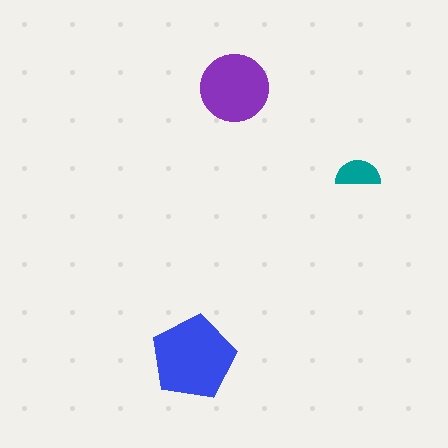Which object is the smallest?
The teal semicircle.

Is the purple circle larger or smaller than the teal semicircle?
Larger.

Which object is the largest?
The blue pentagon.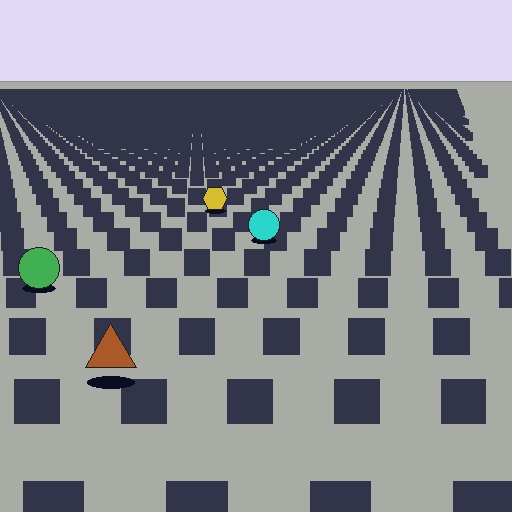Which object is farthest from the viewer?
The yellow hexagon is farthest from the viewer. It appears smaller and the ground texture around it is denser.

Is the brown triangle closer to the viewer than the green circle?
Yes. The brown triangle is closer — you can tell from the texture gradient: the ground texture is coarser near it.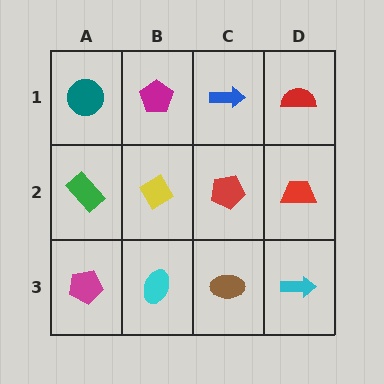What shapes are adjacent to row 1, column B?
A yellow diamond (row 2, column B), a teal circle (row 1, column A), a blue arrow (row 1, column C).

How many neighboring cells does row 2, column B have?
4.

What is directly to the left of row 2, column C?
A yellow diamond.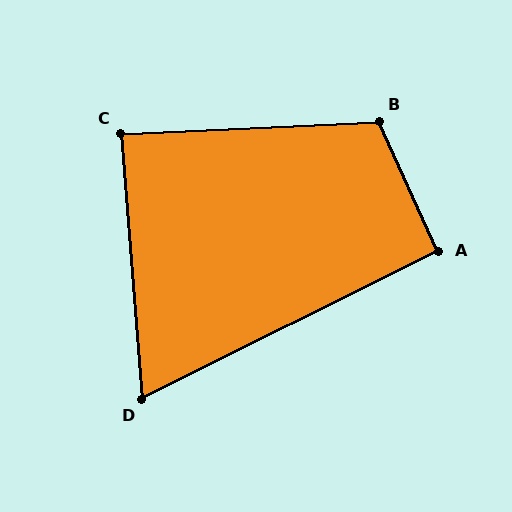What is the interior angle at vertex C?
Approximately 88 degrees (approximately right).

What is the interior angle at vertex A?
Approximately 92 degrees (approximately right).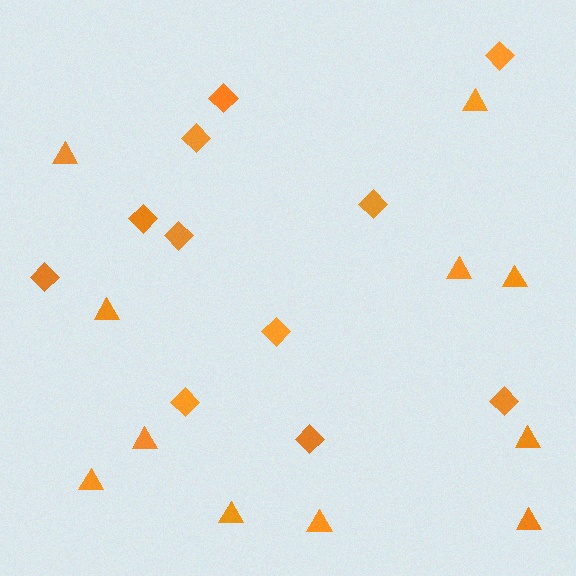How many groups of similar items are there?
There are 2 groups: one group of diamonds (11) and one group of triangles (11).